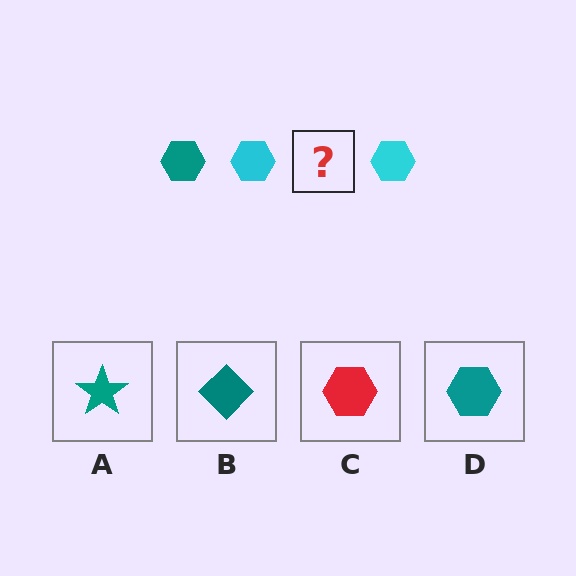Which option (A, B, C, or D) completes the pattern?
D.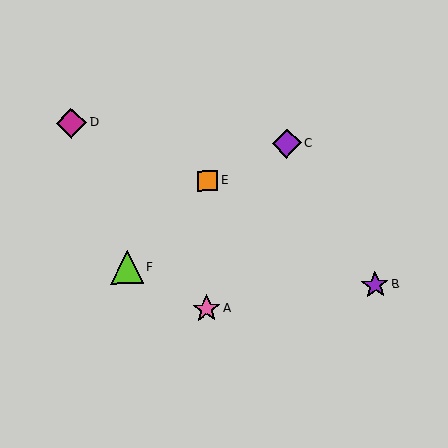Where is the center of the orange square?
The center of the orange square is at (208, 181).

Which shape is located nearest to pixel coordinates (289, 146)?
The purple diamond (labeled C) at (287, 143) is nearest to that location.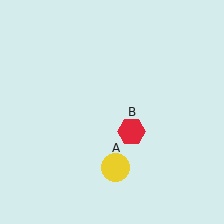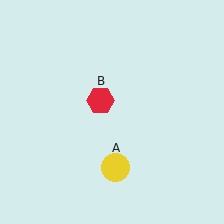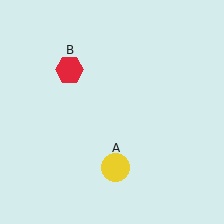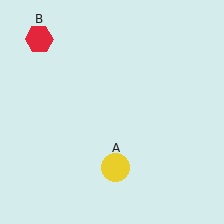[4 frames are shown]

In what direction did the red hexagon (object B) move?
The red hexagon (object B) moved up and to the left.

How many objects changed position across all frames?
1 object changed position: red hexagon (object B).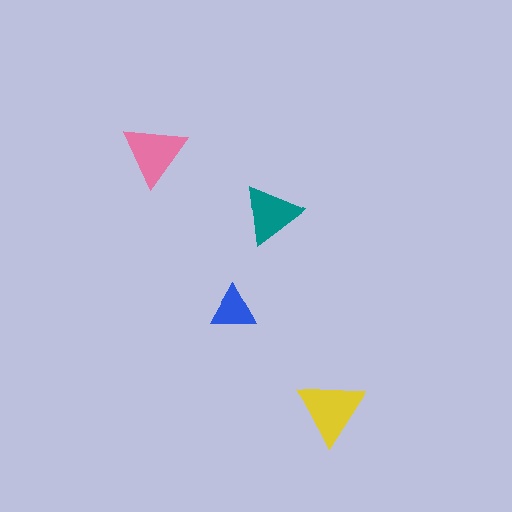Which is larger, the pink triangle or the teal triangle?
The pink one.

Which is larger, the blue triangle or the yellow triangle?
The yellow one.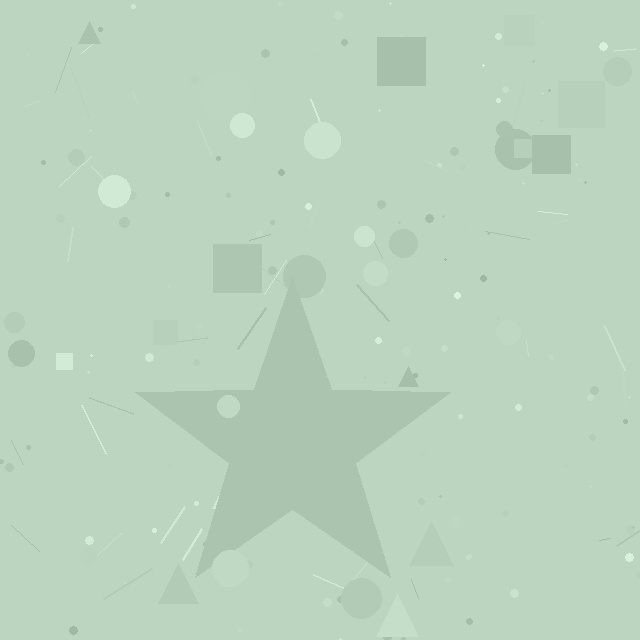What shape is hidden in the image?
A star is hidden in the image.